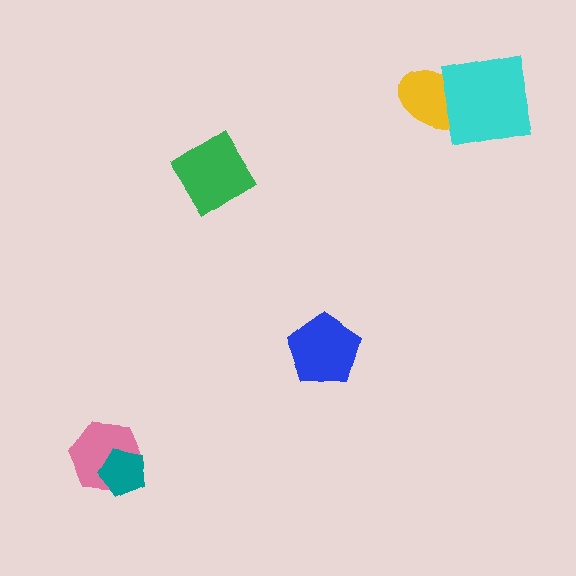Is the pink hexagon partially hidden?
Yes, it is partially covered by another shape.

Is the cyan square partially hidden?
No, no other shape covers it.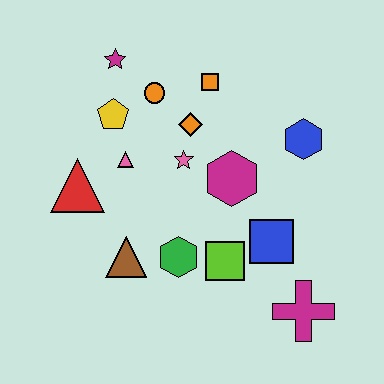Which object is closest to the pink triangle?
The yellow pentagon is closest to the pink triangle.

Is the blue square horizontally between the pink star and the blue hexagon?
Yes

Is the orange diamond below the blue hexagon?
No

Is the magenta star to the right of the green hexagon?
No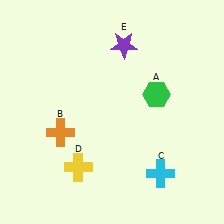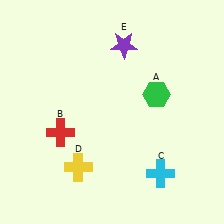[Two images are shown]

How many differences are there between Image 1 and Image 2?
There is 1 difference between the two images.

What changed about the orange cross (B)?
In Image 1, B is orange. In Image 2, it changed to red.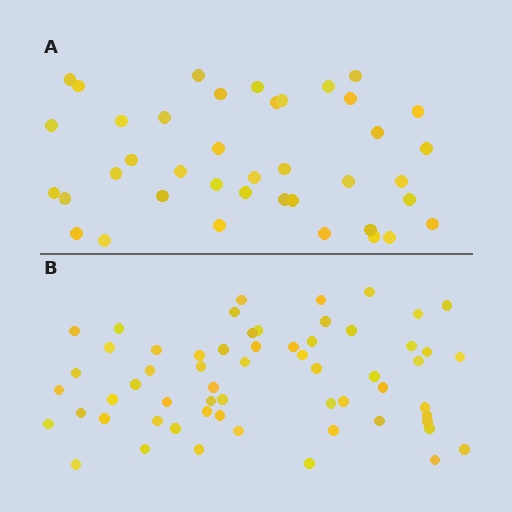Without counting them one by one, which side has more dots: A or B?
Region B (the bottom region) has more dots.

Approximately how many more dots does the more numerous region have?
Region B has approximately 20 more dots than region A.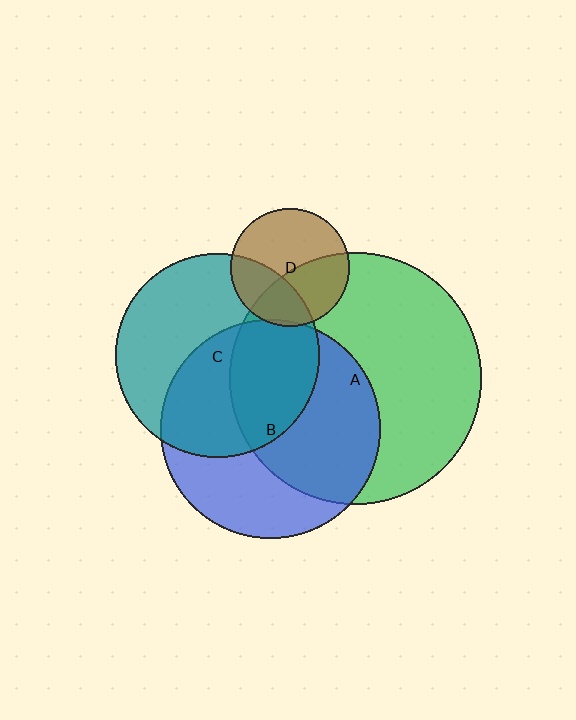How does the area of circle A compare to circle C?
Approximately 1.5 times.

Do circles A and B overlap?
Yes.